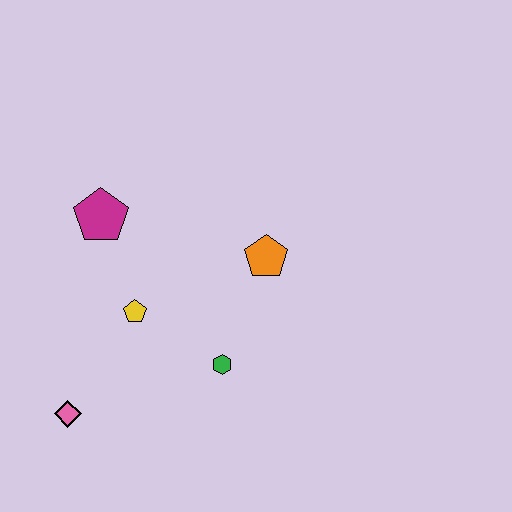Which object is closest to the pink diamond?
The yellow pentagon is closest to the pink diamond.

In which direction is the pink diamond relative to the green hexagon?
The pink diamond is to the left of the green hexagon.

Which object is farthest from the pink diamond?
The orange pentagon is farthest from the pink diamond.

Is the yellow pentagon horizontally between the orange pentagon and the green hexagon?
No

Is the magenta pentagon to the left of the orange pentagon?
Yes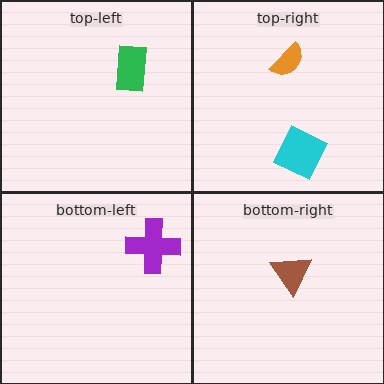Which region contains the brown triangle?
The bottom-right region.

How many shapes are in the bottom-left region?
1.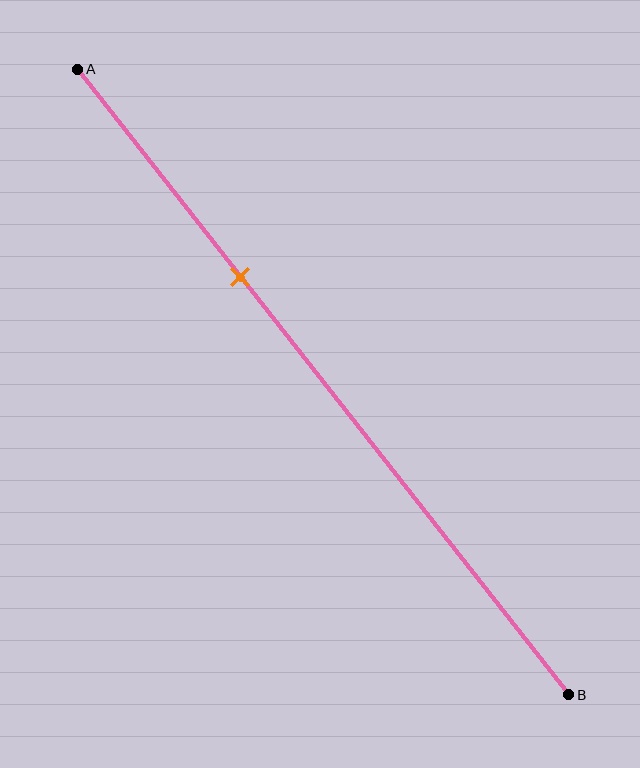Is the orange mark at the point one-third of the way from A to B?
Yes, the mark is approximately at the one-third point.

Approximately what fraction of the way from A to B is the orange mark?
The orange mark is approximately 35% of the way from A to B.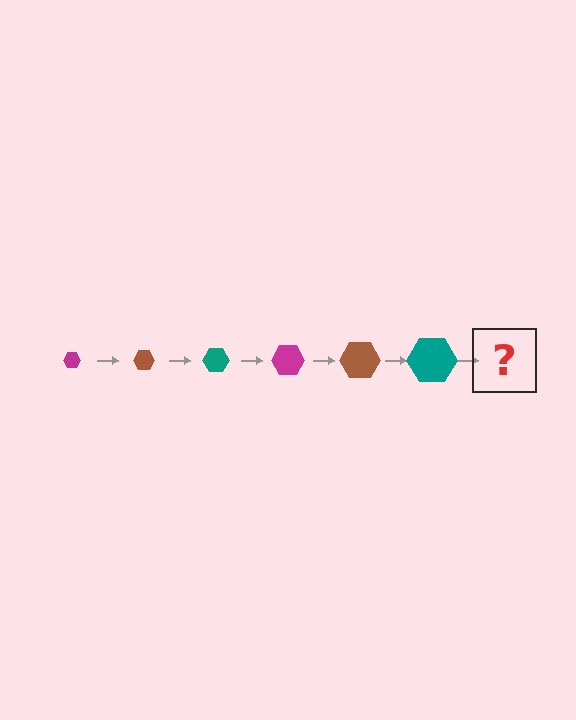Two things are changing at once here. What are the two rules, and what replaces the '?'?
The two rules are that the hexagon grows larger each step and the color cycles through magenta, brown, and teal. The '?' should be a magenta hexagon, larger than the previous one.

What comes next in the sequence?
The next element should be a magenta hexagon, larger than the previous one.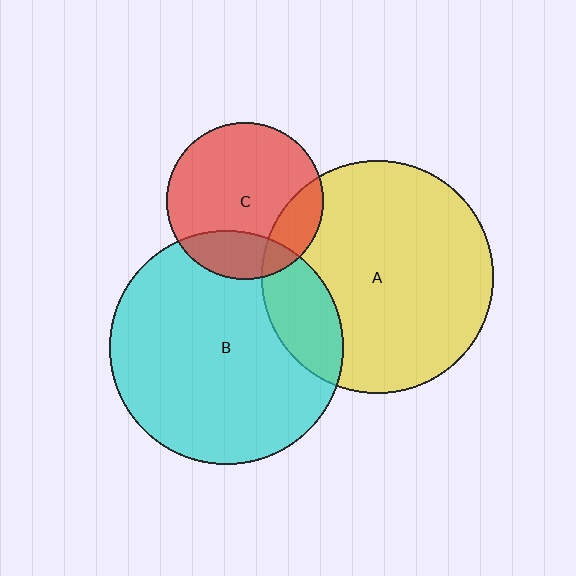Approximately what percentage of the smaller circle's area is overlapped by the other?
Approximately 20%.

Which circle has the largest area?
Circle B (cyan).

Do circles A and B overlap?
Yes.